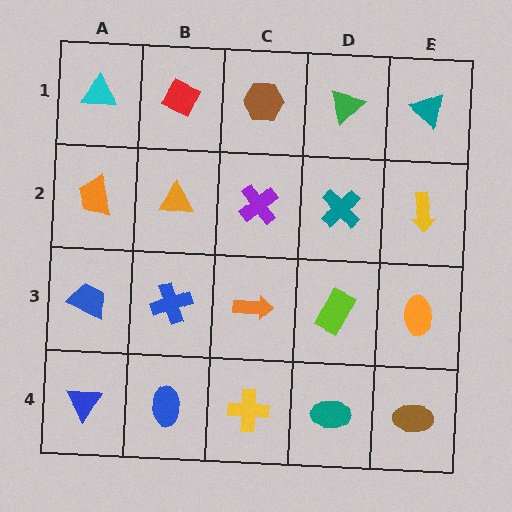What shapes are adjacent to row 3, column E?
A yellow arrow (row 2, column E), a brown ellipse (row 4, column E), a lime rectangle (row 3, column D).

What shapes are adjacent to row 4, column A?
A blue trapezoid (row 3, column A), a blue ellipse (row 4, column B).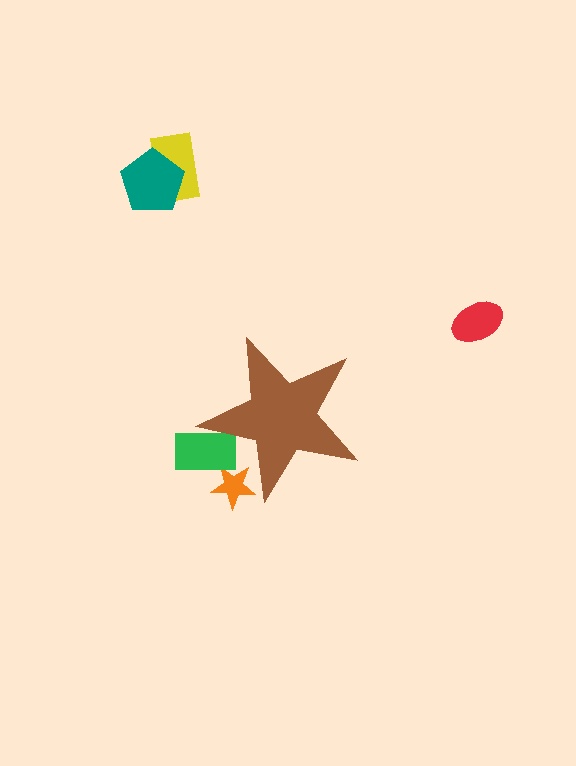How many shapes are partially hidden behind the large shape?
2 shapes are partially hidden.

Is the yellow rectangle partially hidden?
No, the yellow rectangle is fully visible.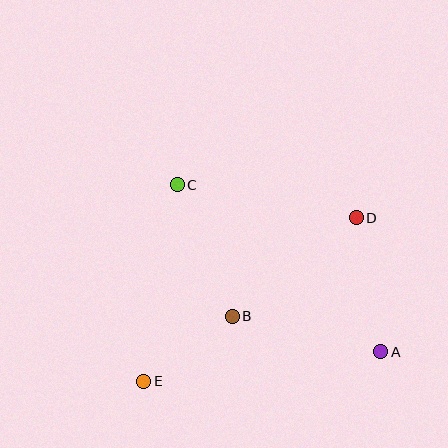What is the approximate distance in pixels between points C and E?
The distance between C and E is approximately 199 pixels.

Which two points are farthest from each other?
Points D and E are farthest from each other.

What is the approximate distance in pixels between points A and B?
The distance between A and B is approximately 153 pixels.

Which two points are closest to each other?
Points B and E are closest to each other.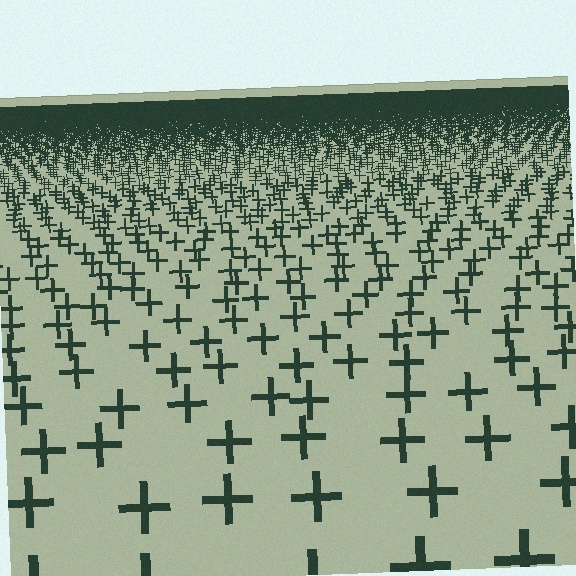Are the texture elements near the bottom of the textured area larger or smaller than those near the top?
Larger. Near the bottom, elements are closer to the viewer and appear at a bigger on-screen size.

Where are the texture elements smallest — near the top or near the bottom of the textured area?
Near the top.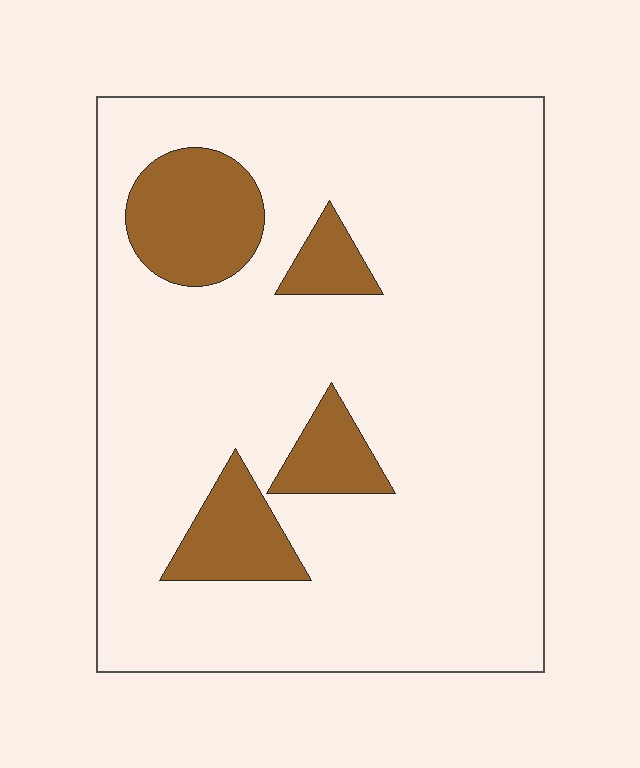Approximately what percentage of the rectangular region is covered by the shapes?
Approximately 15%.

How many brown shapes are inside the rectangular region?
4.